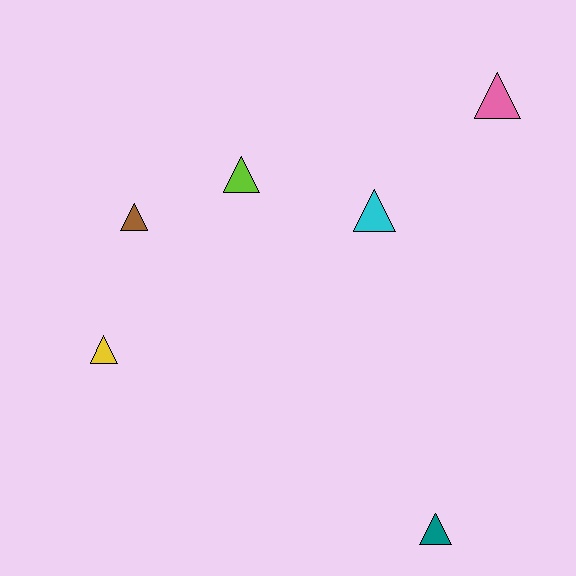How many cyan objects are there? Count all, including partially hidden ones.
There is 1 cyan object.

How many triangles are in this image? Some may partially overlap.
There are 6 triangles.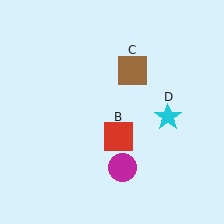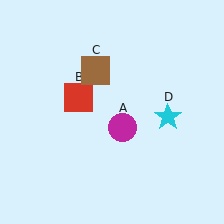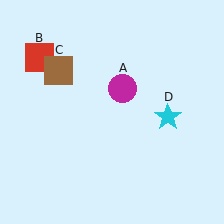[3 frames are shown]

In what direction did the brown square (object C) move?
The brown square (object C) moved left.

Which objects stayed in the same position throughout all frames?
Cyan star (object D) remained stationary.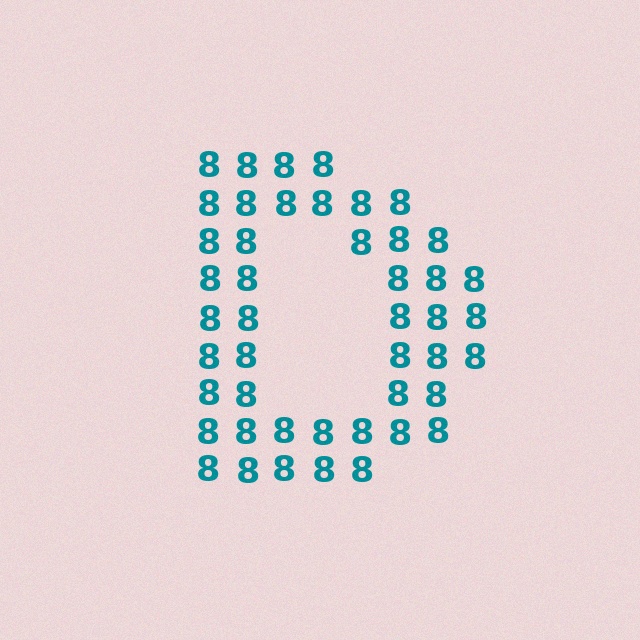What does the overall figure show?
The overall figure shows the letter D.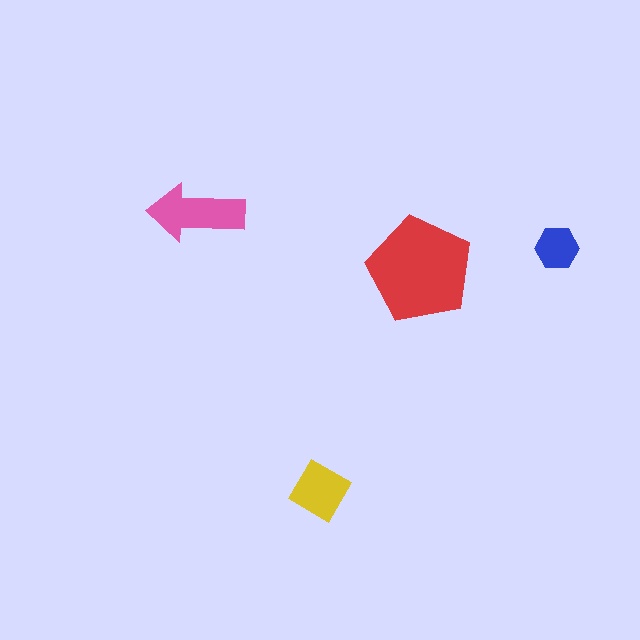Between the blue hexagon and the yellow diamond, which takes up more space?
The yellow diamond.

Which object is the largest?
The red pentagon.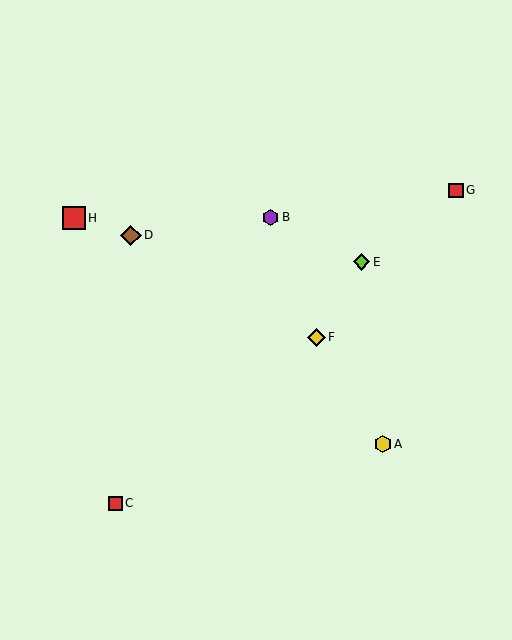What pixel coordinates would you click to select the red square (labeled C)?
Click at (115, 503) to select the red square C.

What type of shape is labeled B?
Shape B is a purple hexagon.